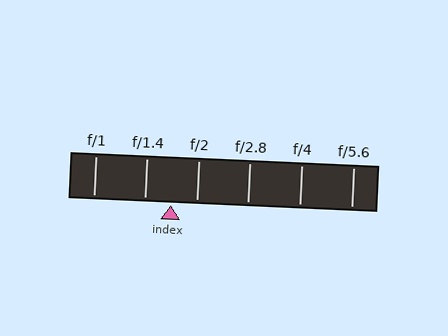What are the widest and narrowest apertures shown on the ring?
The widest aperture shown is f/1 and the narrowest is f/5.6.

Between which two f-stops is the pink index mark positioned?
The index mark is between f/1.4 and f/2.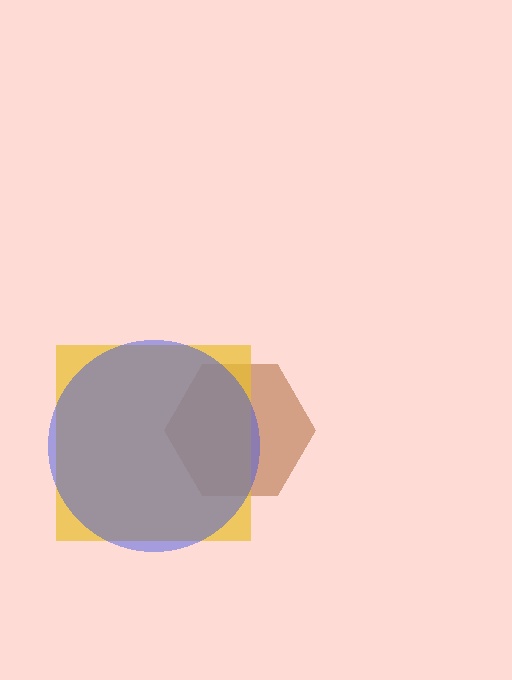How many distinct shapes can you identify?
There are 3 distinct shapes: a brown hexagon, a yellow square, a blue circle.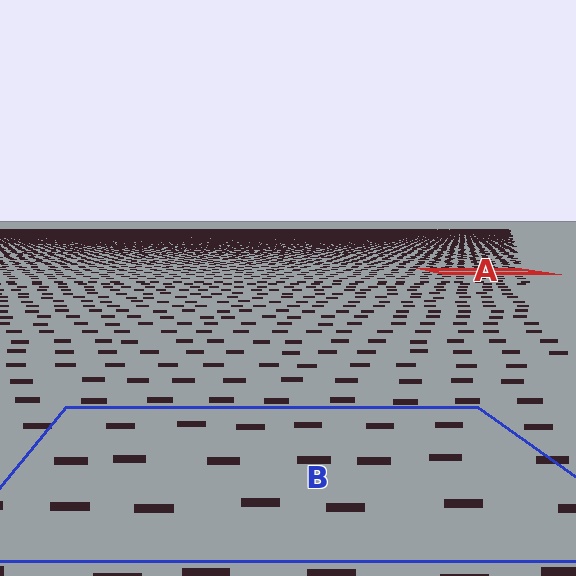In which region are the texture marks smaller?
The texture marks are smaller in region A, because it is farther away.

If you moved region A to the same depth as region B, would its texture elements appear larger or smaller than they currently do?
They would appear larger. At a closer depth, the same texture elements are projected at a bigger on-screen size.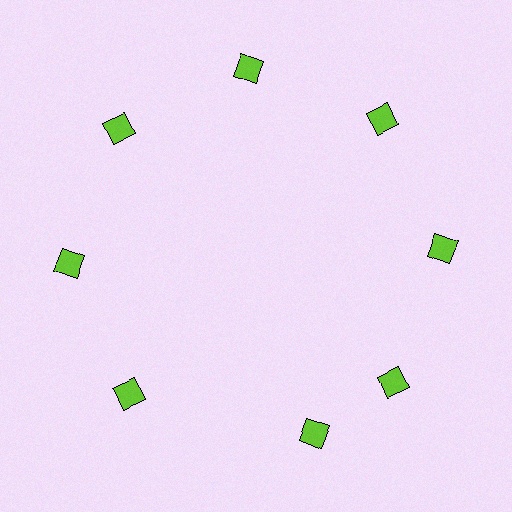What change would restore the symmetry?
The symmetry would be restored by rotating it back into even spacing with its neighbors so that all 8 diamonds sit at equal angles and equal distance from the center.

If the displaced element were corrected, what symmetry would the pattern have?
It would have 8-fold rotational symmetry — the pattern would map onto itself every 45 degrees.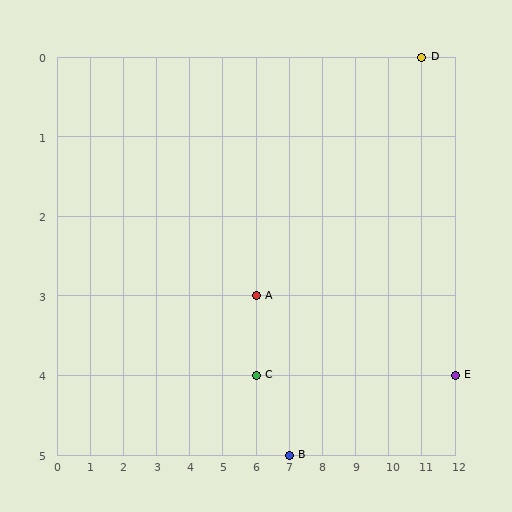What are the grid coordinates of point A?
Point A is at grid coordinates (6, 3).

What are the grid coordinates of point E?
Point E is at grid coordinates (12, 4).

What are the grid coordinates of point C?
Point C is at grid coordinates (6, 4).